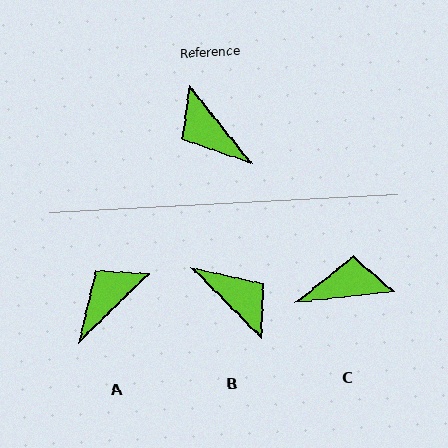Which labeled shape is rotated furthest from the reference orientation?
B, about 174 degrees away.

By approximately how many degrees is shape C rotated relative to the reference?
Approximately 123 degrees clockwise.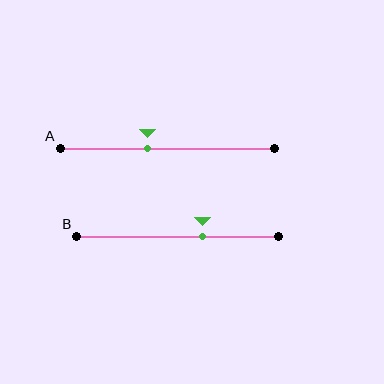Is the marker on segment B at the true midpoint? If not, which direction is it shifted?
No, the marker on segment B is shifted to the right by about 12% of the segment length.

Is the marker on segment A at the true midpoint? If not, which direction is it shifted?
No, the marker on segment A is shifted to the left by about 9% of the segment length.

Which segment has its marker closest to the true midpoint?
Segment A has its marker closest to the true midpoint.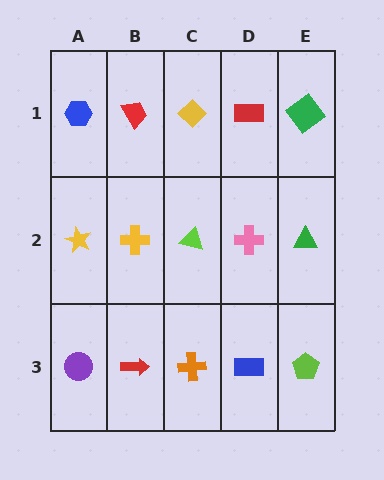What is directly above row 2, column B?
A red trapezoid.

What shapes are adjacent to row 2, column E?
A green diamond (row 1, column E), a lime pentagon (row 3, column E), a pink cross (row 2, column D).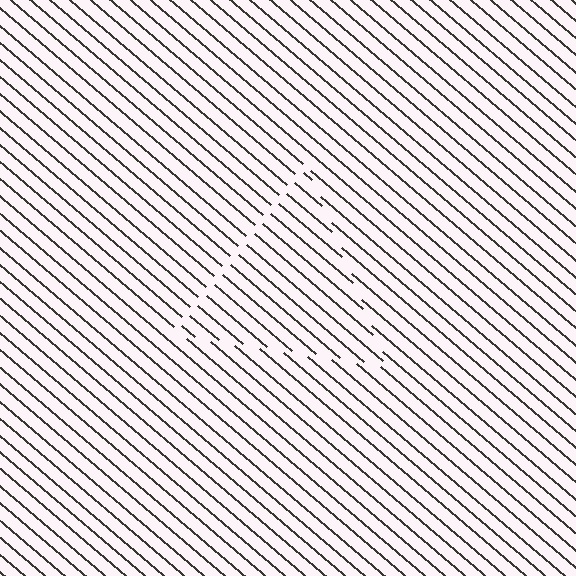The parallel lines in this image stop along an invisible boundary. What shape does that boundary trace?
An illusory triangle. The interior of the shape contains the same grating, shifted by half a period — the contour is defined by the phase discontinuity where line-ends from the inner and outer gratings abut.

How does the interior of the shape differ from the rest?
The interior of the shape contains the same grating, shifted by half a period — the contour is defined by the phase discontinuity where line-ends from the inner and outer gratings abut.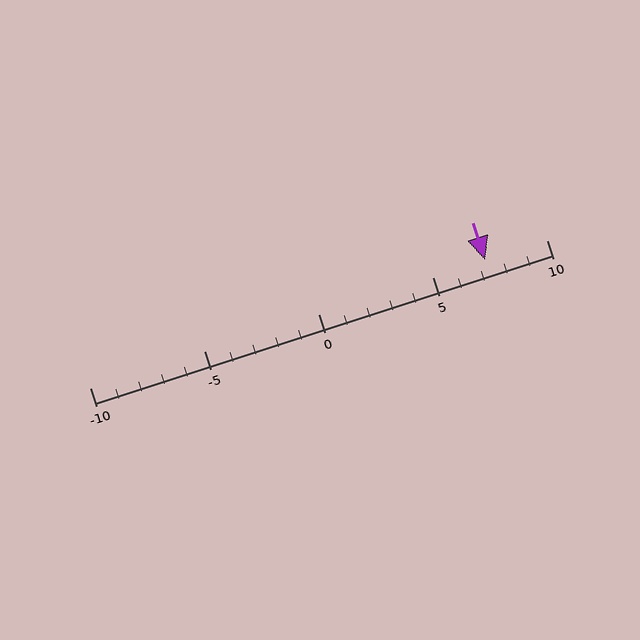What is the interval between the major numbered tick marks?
The major tick marks are spaced 5 units apart.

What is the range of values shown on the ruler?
The ruler shows values from -10 to 10.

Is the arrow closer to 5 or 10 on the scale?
The arrow is closer to 5.